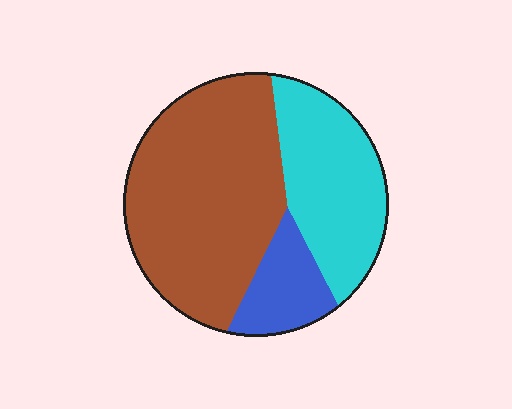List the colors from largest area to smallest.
From largest to smallest: brown, cyan, blue.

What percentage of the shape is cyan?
Cyan takes up about one third (1/3) of the shape.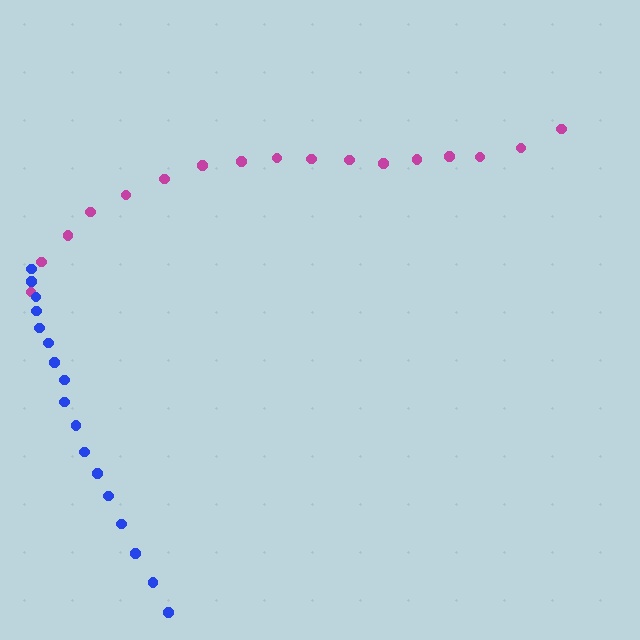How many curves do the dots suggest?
There are 2 distinct paths.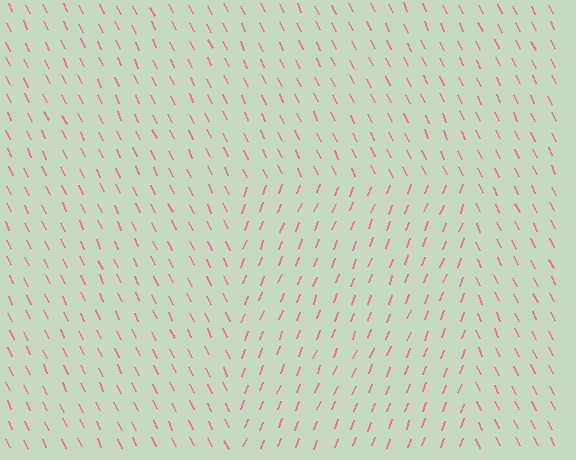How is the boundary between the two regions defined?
The boundary is defined purely by a change in line orientation (approximately 45 degrees difference). All lines are the same color and thickness.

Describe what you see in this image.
The image is filled with small pink line segments. A rectangle region in the image has lines oriented differently from the surrounding lines, creating a visible texture boundary.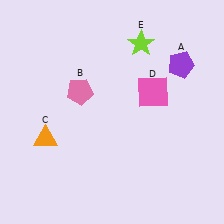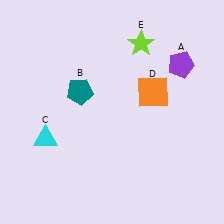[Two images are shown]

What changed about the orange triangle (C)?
In Image 1, C is orange. In Image 2, it changed to cyan.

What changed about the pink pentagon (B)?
In Image 1, B is pink. In Image 2, it changed to teal.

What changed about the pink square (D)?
In Image 1, D is pink. In Image 2, it changed to orange.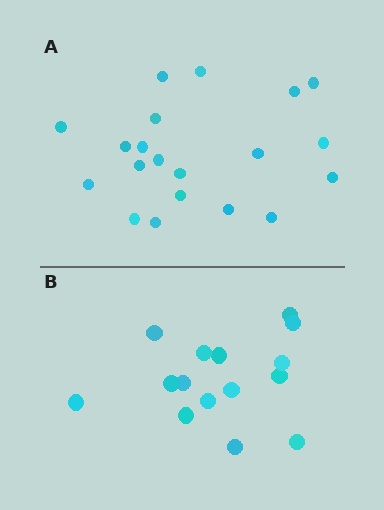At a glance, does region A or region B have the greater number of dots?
Region A (the top region) has more dots.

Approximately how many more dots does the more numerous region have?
Region A has about 5 more dots than region B.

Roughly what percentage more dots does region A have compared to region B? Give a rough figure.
About 35% more.